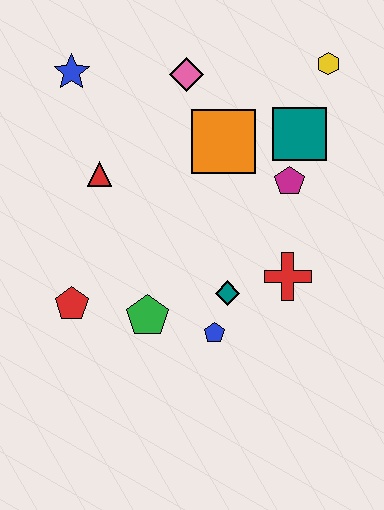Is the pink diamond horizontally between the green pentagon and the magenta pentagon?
Yes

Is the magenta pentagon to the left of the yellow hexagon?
Yes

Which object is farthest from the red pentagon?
The yellow hexagon is farthest from the red pentagon.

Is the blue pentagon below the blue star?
Yes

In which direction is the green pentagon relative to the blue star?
The green pentagon is below the blue star.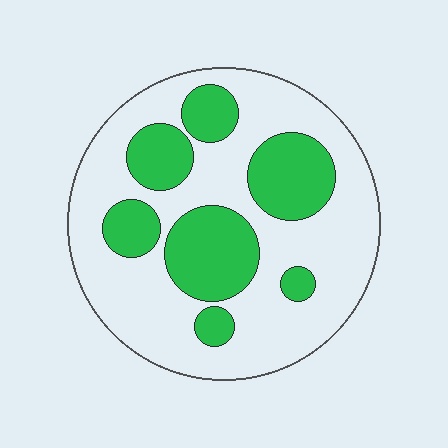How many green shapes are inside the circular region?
7.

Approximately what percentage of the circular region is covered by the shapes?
Approximately 30%.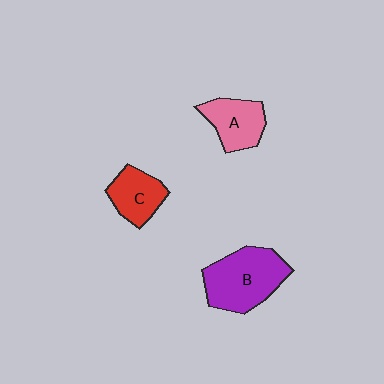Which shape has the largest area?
Shape B (purple).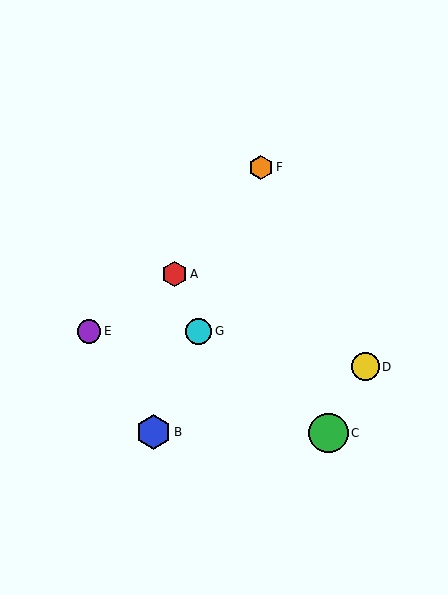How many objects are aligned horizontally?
2 objects (E, G) are aligned horizontally.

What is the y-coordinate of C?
Object C is at y≈433.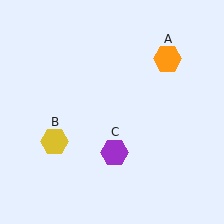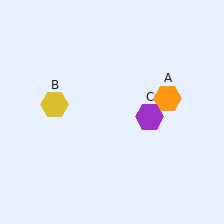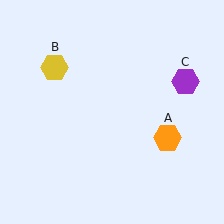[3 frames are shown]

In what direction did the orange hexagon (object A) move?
The orange hexagon (object A) moved down.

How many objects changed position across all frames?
3 objects changed position: orange hexagon (object A), yellow hexagon (object B), purple hexagon (object C).